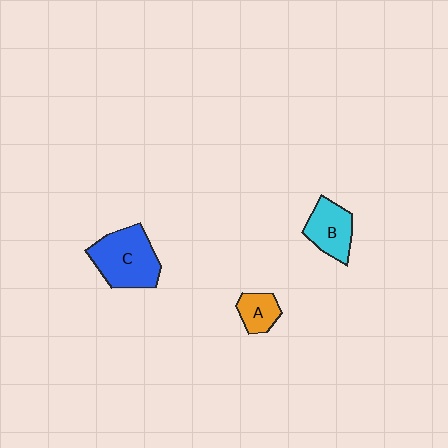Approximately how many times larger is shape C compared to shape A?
Approximately 2.3 times.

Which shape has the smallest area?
Shape A (orange).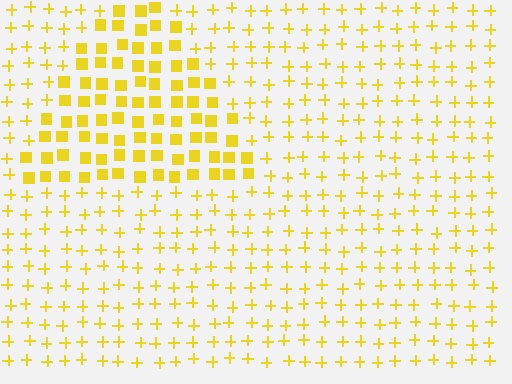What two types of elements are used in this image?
The image uses squares inside the triangle region and plus signs outside it.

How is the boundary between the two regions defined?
The boundary is defined by a change in element shape: squares inside vs. plus signs outside. All elements share the same color and spacing.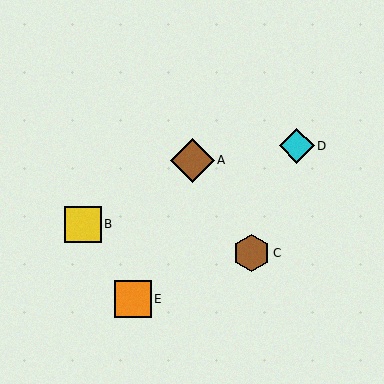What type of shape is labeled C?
Shape C is a brown hexagon.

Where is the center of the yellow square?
The center of the yellow square is at (83, 224).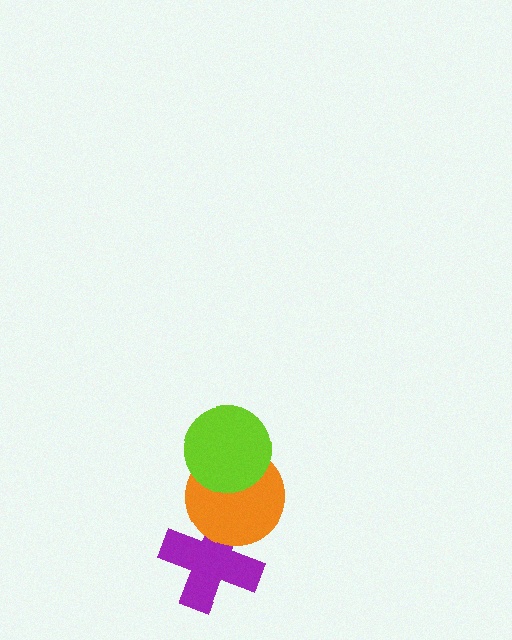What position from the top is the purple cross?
The purple cross is 3rd from the top.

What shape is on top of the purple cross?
The orange circle is on top of the purple cross.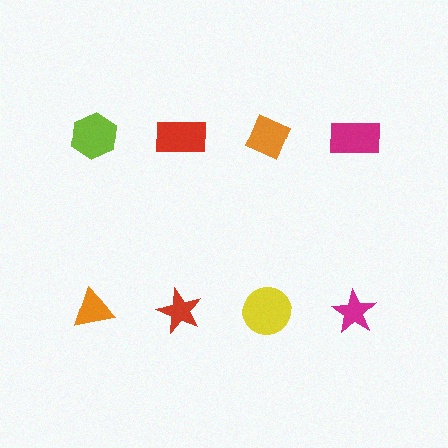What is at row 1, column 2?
A red rectangle.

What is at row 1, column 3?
An orange diamond.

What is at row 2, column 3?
A yellow circle.